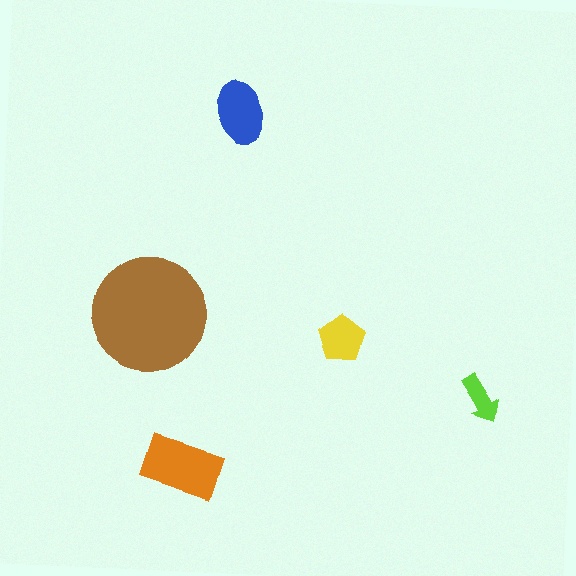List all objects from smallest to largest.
The lime arrow, the yellow pentagon, the blue ellipse, the orange rectangle, the brown circle.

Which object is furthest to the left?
The brown circle is leftmost.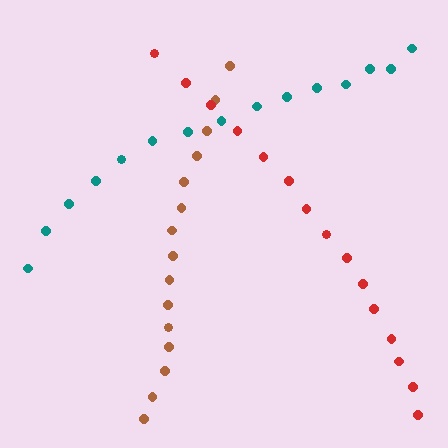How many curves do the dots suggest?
There are 3 distinct paths.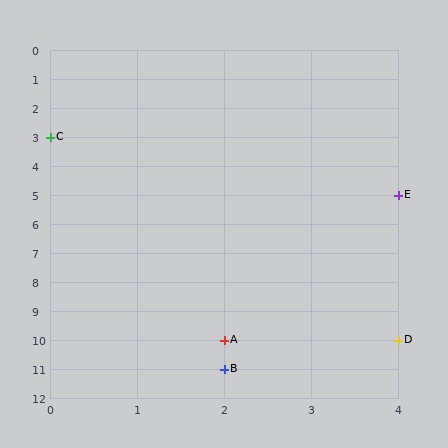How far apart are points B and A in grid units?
Points B and A are 1 row apart.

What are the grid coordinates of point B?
Point B is at grid coordinates (2, 11).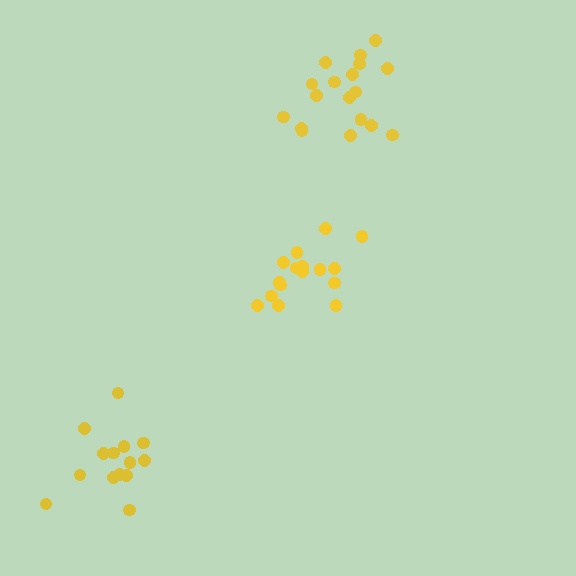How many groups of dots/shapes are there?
There are 3 groups.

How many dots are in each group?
Group 1: 16 dots, Group 2: 14 dots, Group 3: 18 dots (48 total).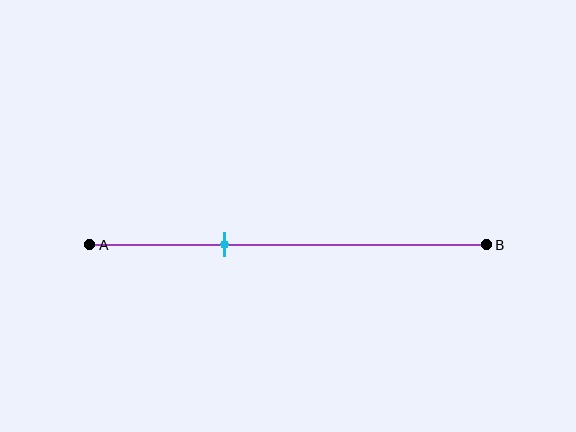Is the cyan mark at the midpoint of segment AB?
No, the mark is at about 35% from A, not at the 50% midpoint.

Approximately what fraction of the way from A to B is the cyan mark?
The cyan mark is approximately 35% of the way from A to B.